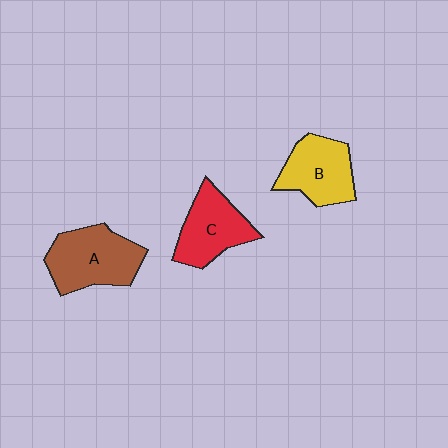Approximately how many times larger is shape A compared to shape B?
Approximately 1.2 times.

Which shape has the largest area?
Shape A (brown).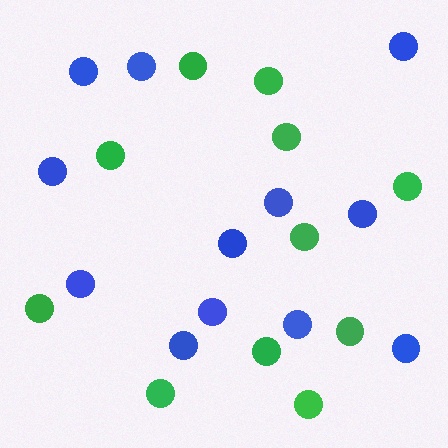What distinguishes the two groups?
There are 2 groups: one group of blue circles (12) and one group of green circles (11).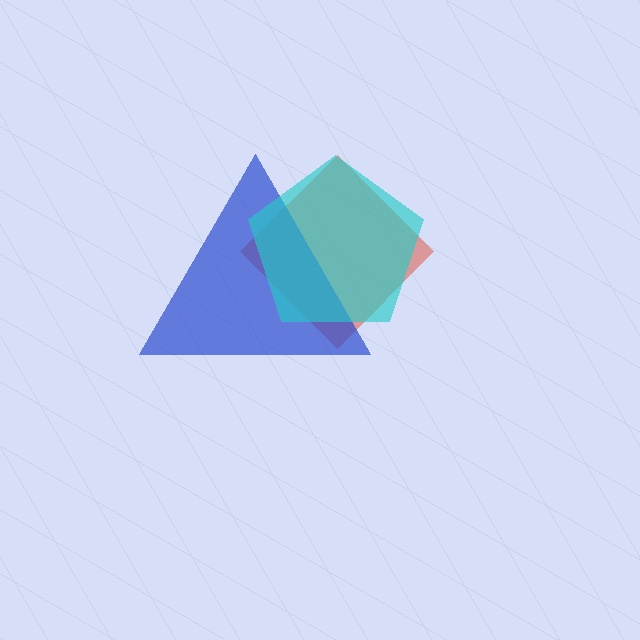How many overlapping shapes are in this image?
There are 3 overlapping shapes in the image.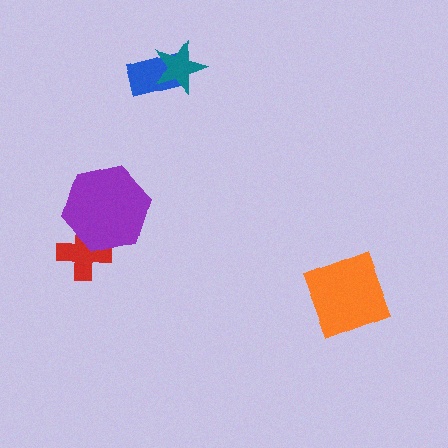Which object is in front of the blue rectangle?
The teal star is in front of the blue rectangle.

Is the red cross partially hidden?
Yes, it is partially covered by another shape.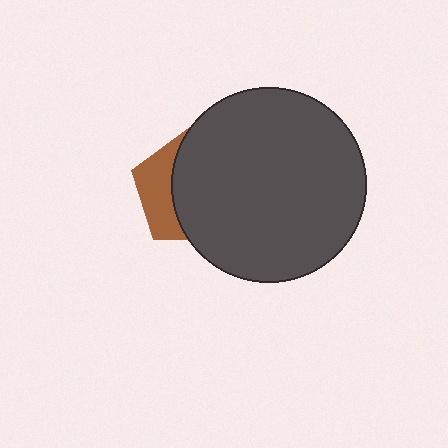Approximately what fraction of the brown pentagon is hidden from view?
Roughly 66% of the brown pentagon is hidden behind the dark gray circle.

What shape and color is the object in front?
The object in front is a dark gray circle.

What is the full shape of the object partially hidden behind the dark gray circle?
The partially hidden object is a brown pentagon.